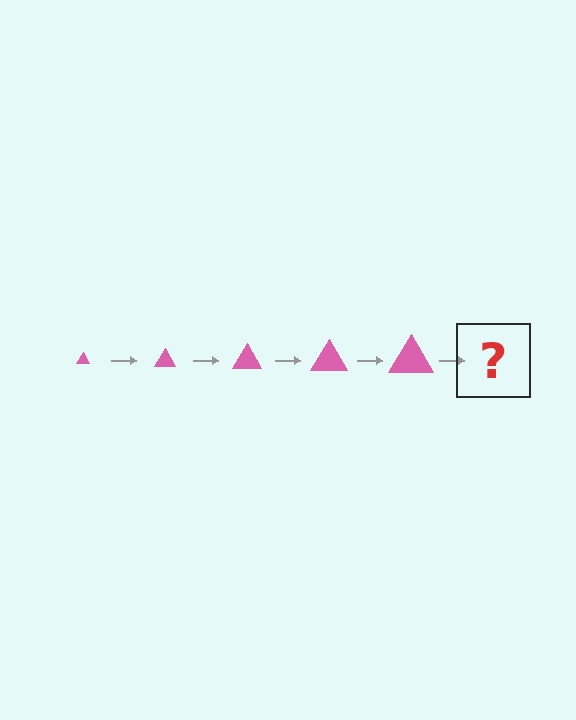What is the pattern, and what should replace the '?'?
The pattern is that the triangle gets progressively larger each step. The '?' should be a pink triangle, larger than the previous one.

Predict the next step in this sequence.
The next step is a pink triangle, larger than the previous one.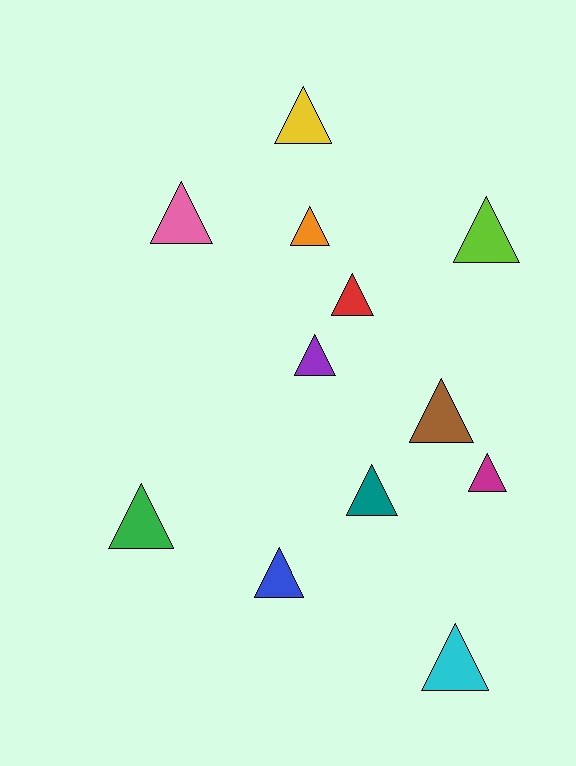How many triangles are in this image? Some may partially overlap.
There are 12 triangles.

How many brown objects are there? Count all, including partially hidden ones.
There is 1 brown object.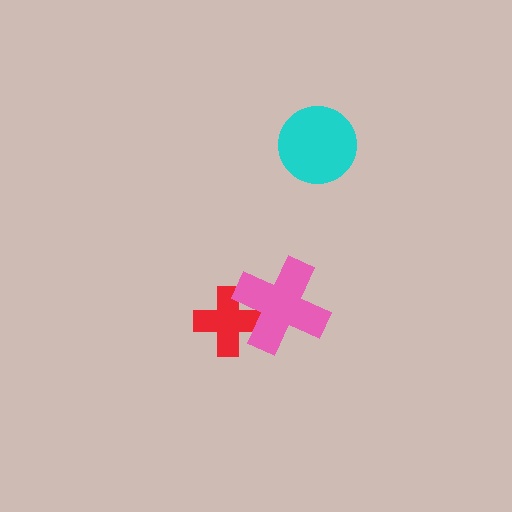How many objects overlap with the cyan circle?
0 objects overlap with the cyan circle.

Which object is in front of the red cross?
The pink cross is in front of the red cross.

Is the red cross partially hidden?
Yes, it is partially covered by another shape.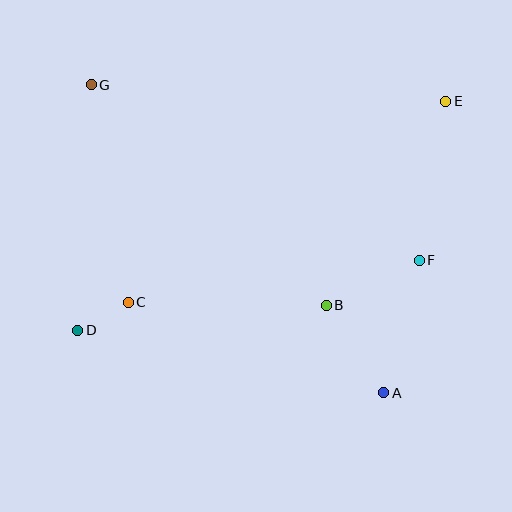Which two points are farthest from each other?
Points D and E are farthest from each other.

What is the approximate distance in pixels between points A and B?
The distance between A and B is approximately 105 pixels.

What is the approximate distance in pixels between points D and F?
The distance between D and F is approximately 349 pixels.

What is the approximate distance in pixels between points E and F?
The distance between E and F is approximately 161 pixels.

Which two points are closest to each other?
Points C and D are closest to each other.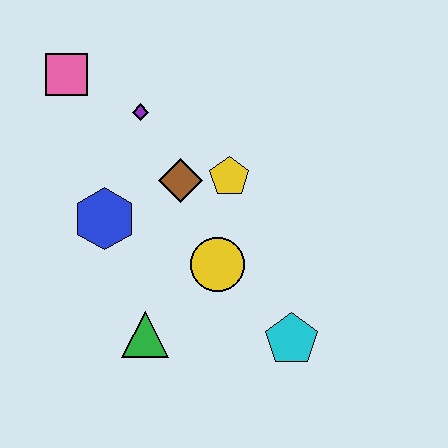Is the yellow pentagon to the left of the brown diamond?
No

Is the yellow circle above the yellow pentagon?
No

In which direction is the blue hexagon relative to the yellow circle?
The blue hexagon is to the left of the yellow circle.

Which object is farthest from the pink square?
The cyan pentagon is farthest from the pink square.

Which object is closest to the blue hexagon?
The brown diamond is closest to the blue hexagon.